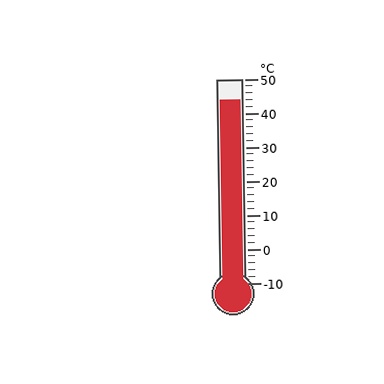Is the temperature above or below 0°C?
The temperature is above 0°C.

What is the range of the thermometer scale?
The thermometer scale ranges from -10°C to 50°C.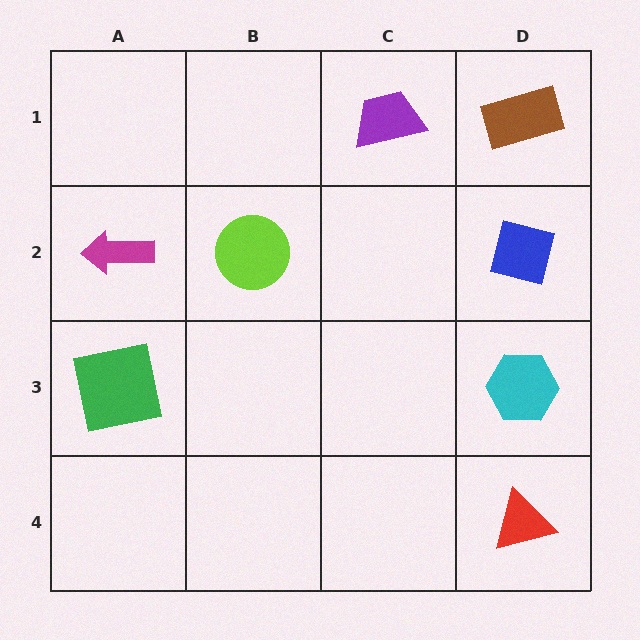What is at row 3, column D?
A cyan hexagon.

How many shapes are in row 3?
2 shapes.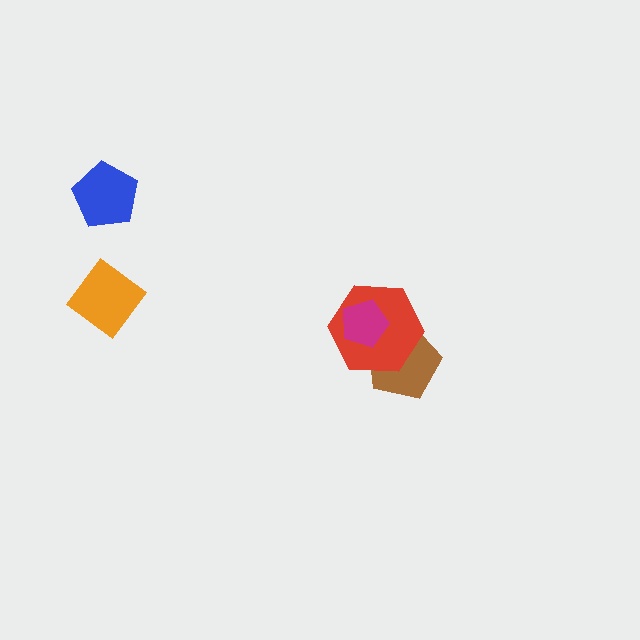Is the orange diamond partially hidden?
No, no other shape covers it.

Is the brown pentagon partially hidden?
Yes, it is partially covered by another shape.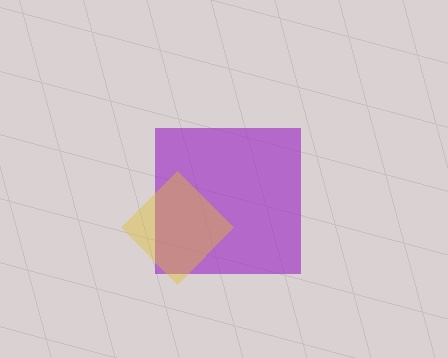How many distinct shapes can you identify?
There are 2 distinct shapes: a purple square, a yellow diamond.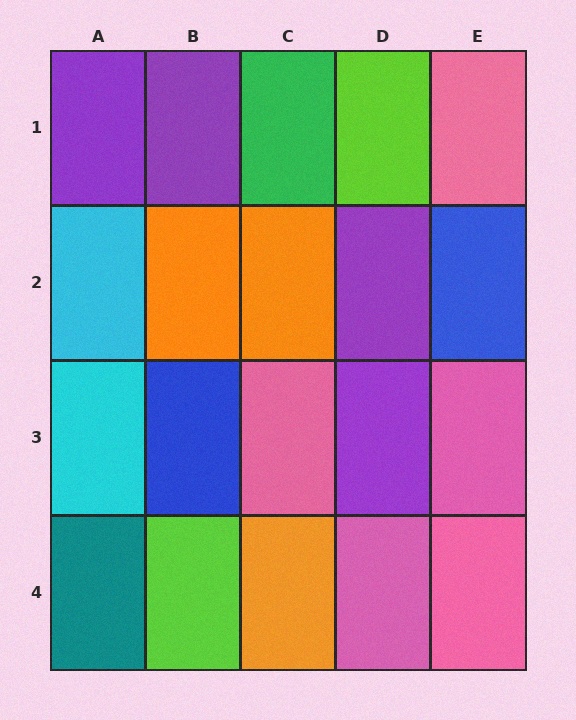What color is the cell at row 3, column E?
Pink.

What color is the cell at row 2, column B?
Orange.